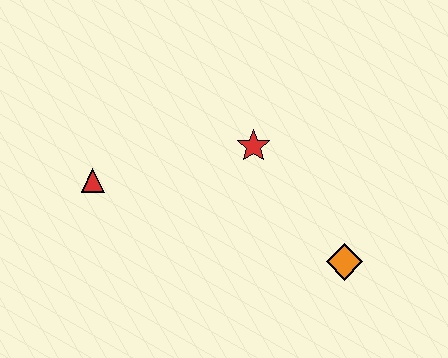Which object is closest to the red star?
The orange diamond is closest to the red star.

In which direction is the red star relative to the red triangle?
The red star is to the right of the red triangle.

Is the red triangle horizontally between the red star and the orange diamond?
No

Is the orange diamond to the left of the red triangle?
No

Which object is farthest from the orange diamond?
The red triangle is farthest from the orange diamond.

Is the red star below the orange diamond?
No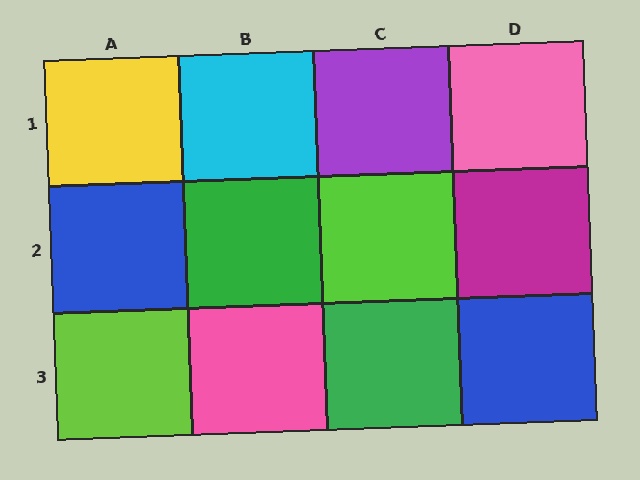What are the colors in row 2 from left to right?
Blue, green, lime, magenta.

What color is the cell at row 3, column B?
Pink.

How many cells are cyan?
1 cell is cyan.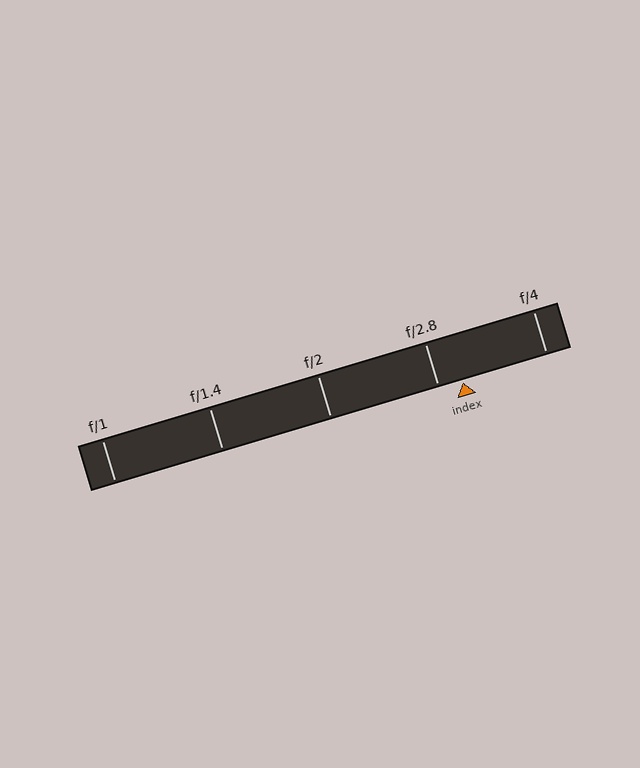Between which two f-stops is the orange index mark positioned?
The index mark is between f/2.8 and f/4.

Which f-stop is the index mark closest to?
The index mark is closest to f/2.8.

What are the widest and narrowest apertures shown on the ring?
The widest aperture shown is f/1 and the narrowest is f/4.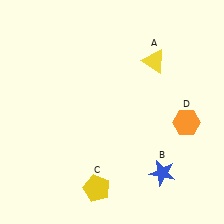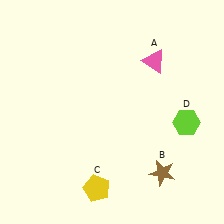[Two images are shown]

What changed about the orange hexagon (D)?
In Image 1, D is orange. In Image 2, it changed to lime.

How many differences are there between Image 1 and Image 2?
There are 3 differences between the two images.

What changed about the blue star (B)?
In Image 1, B is blue. In Image 2, it changed to brown.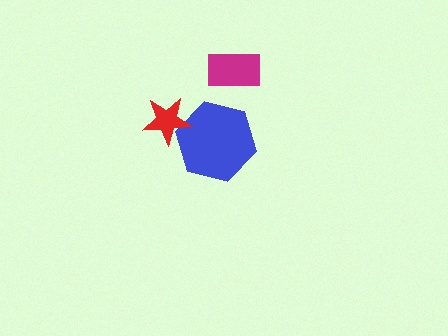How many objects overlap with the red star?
1 object overlaps with the red star.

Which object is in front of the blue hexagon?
The red star is in front of the blue hexagon.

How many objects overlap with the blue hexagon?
1 object overlaps with the blue hexagon.